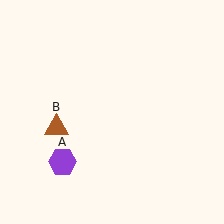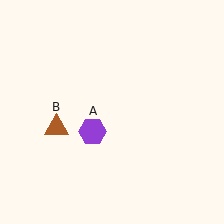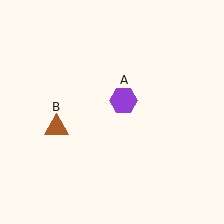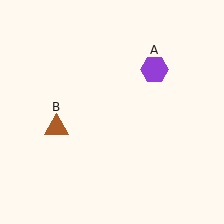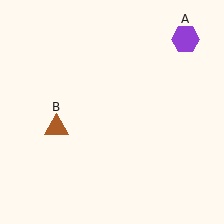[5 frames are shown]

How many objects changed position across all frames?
1 object changed position: purple hexagon (object A).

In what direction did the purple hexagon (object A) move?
The purple hexagon (object A) moved up and to the right.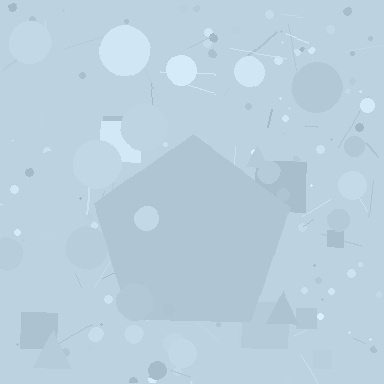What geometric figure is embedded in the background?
A pentagon is embedded in the background.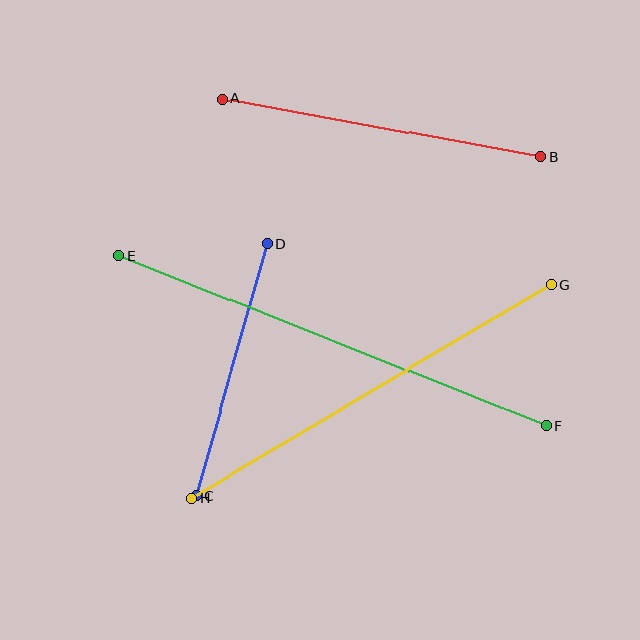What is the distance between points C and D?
The distance is approximately 262 pixels.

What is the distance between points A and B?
The distance is approximately 324 pixels.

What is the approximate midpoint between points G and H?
The midpoint is at approximately (372, 391) pixels.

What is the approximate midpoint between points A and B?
The midpoint is at approximately (381, 128) pixels.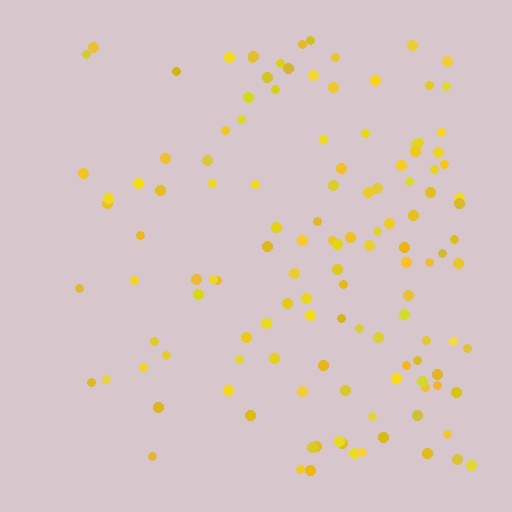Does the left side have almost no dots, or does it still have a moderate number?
Still a moderate number, just noticeably fewer than the right.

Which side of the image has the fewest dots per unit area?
The left.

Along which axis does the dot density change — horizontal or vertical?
Horizontal.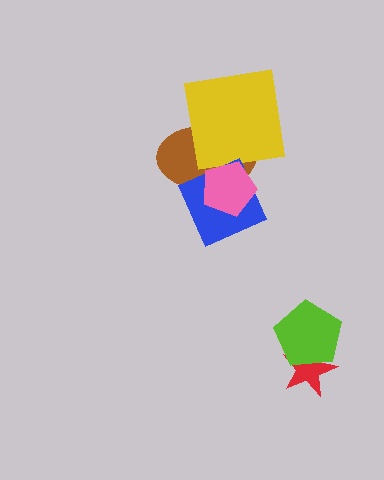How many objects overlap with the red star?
1 object overlaps with the red star.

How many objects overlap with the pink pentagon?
2 objects overlap with the pink pentagon.